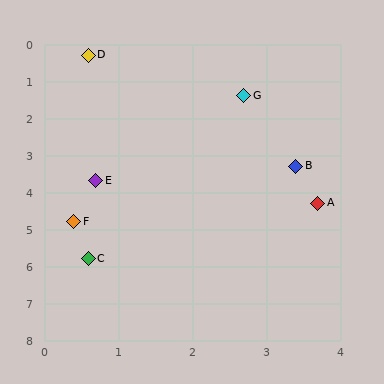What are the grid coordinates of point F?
Point F is at approximately (0.4, 4.8).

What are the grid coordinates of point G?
Point G is at approximately (2.7, 1.4).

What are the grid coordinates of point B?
Point B is at approximately (3.4, 3.3).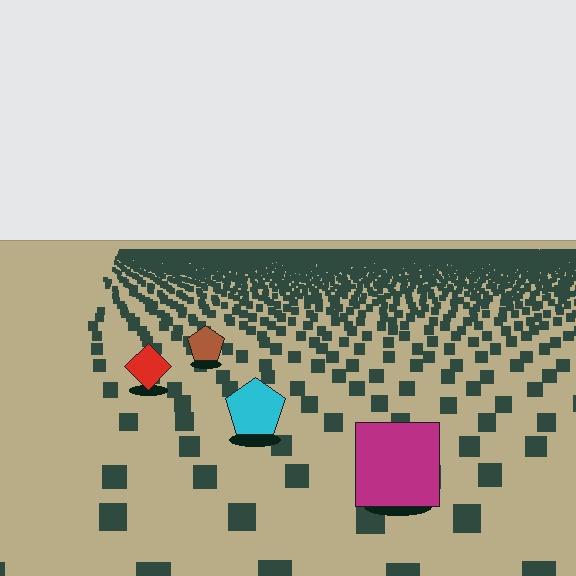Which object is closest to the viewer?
The magenta square is closest. The texture marks near it are larger and more spread out.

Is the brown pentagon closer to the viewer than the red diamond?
No. The red diamond is closer — you can tell from the texture gradient: the ground texture is coarser near it.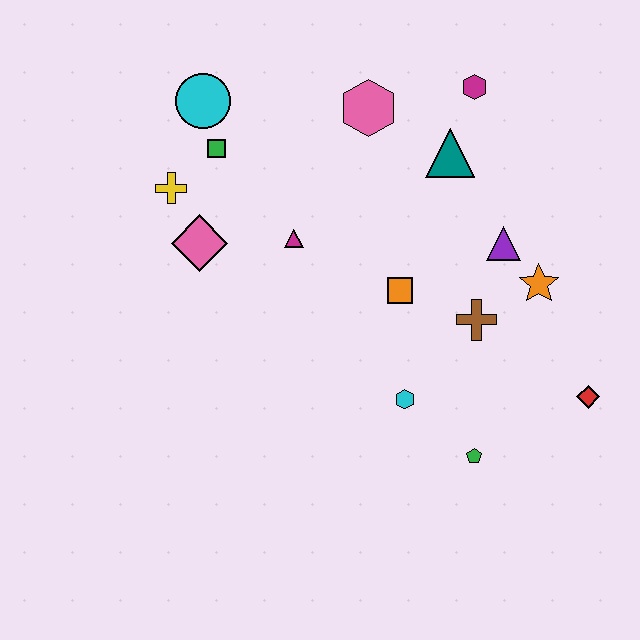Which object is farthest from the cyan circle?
The red diamond is farthest from the cyan circle.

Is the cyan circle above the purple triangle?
Yes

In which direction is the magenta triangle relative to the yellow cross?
The magenta triangle is to the right of the yellow cross.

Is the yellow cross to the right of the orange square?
No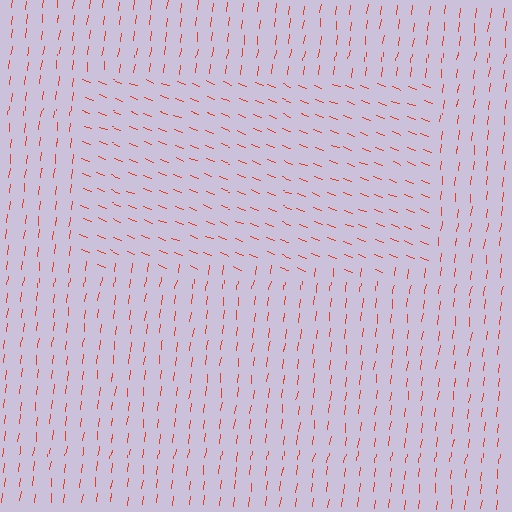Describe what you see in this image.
The image is filled with small red line segments. A rectangle region in the image has lines oriented differently from the surrounding lines, creating a visible texture boundary.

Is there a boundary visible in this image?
Yes, there is a texture boundary formed by a change in line orientation.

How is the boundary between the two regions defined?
The boundary is defined purely by a change in line orientation (approximately 76 degrees difference). All lines are the same color and thickness.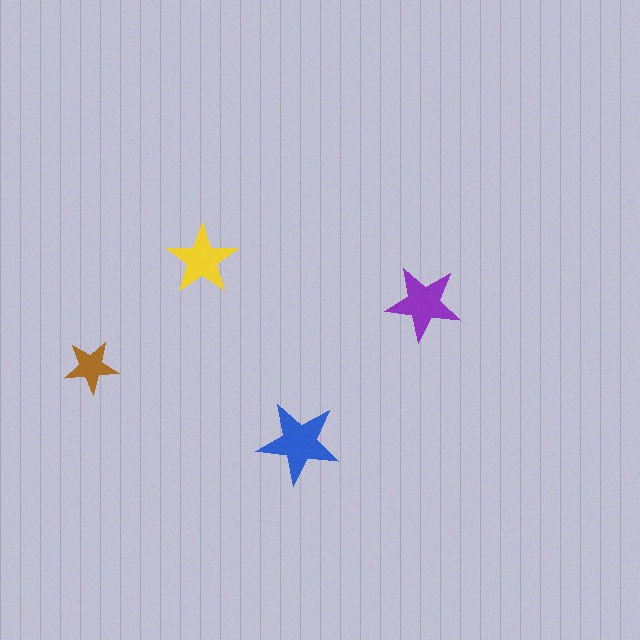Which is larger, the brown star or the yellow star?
The yellow one.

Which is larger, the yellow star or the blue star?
The blue one.